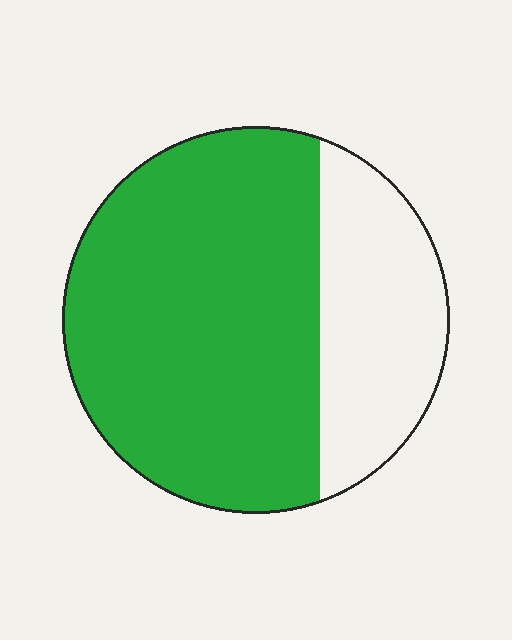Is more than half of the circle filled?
Yes.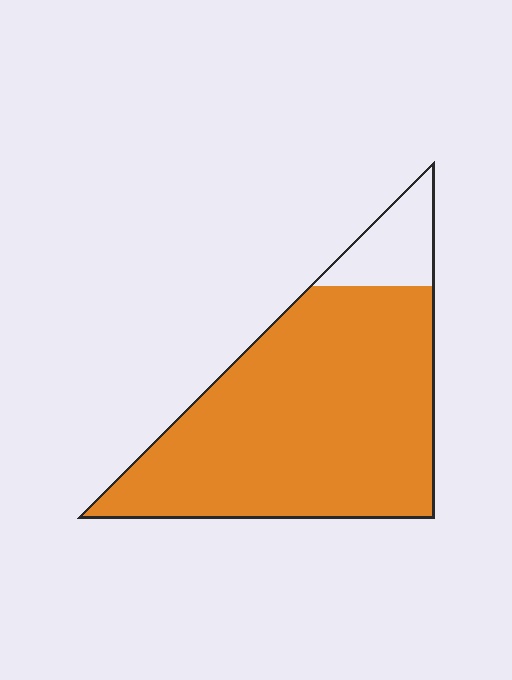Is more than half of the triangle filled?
Yes.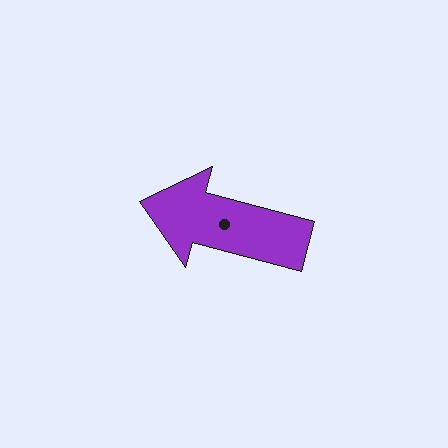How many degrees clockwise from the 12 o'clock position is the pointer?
Approximately 285 degrees.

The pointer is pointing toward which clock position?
Roughly 9 o'clock.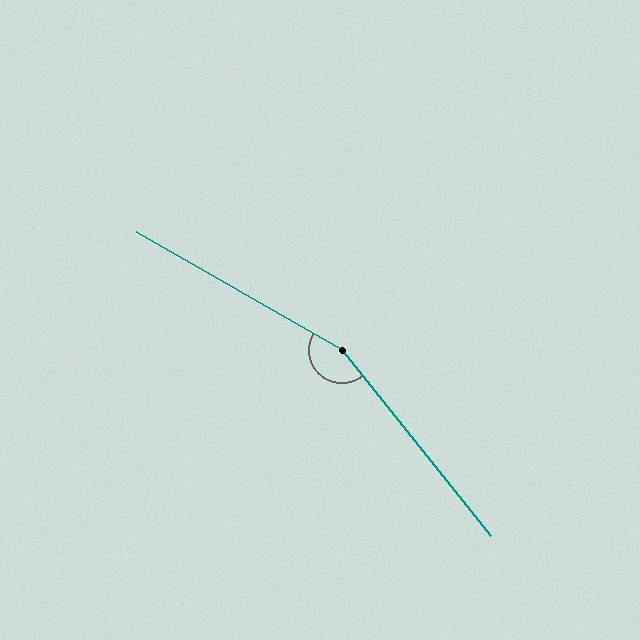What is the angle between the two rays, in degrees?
Approximately 158 degrees.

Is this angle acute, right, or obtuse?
It is obtuse.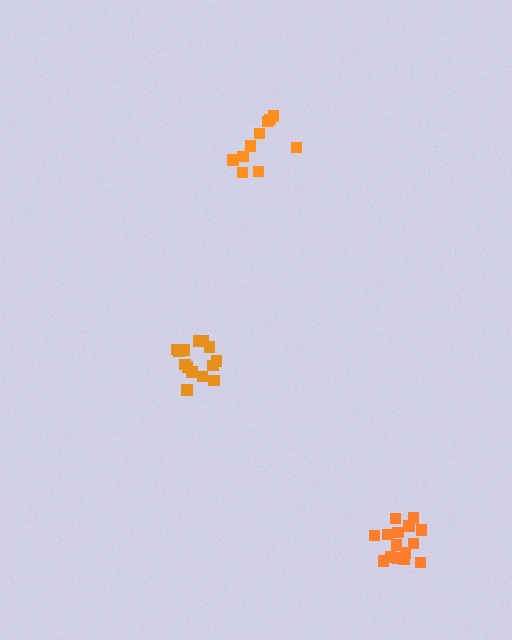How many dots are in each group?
Group 1: 10 dots, Group 2: 14 dots, Group 3: 15 dots (39 total).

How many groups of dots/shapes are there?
There are 3 groups.